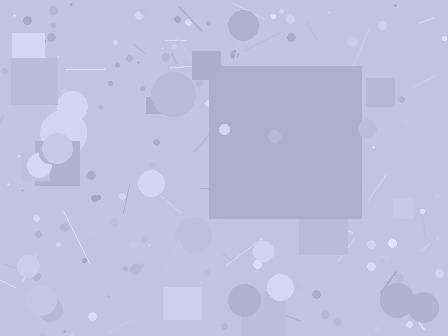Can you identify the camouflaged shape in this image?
The camouflaged shape is a square.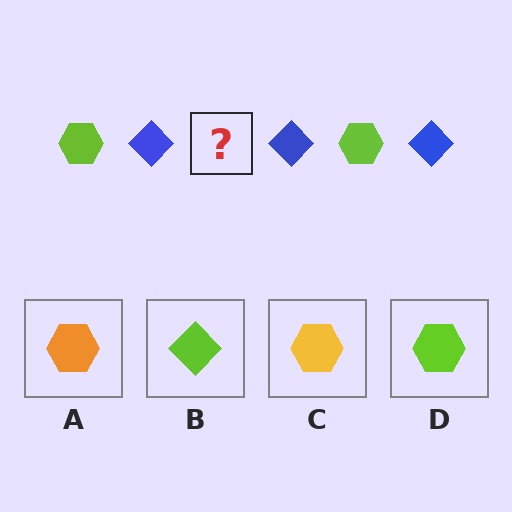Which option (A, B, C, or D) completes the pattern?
D.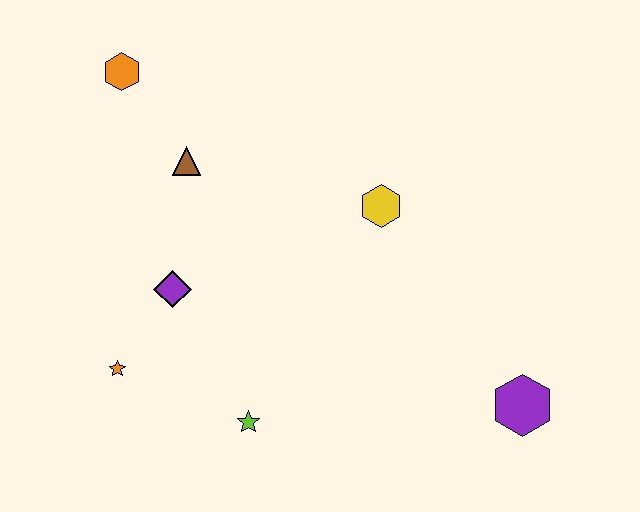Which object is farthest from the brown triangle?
The purple hexagon is farthest from the brown triangle.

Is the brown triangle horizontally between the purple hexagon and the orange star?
Yes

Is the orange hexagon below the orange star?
No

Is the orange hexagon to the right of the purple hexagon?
No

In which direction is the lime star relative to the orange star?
The lime star is to the right of the orange star.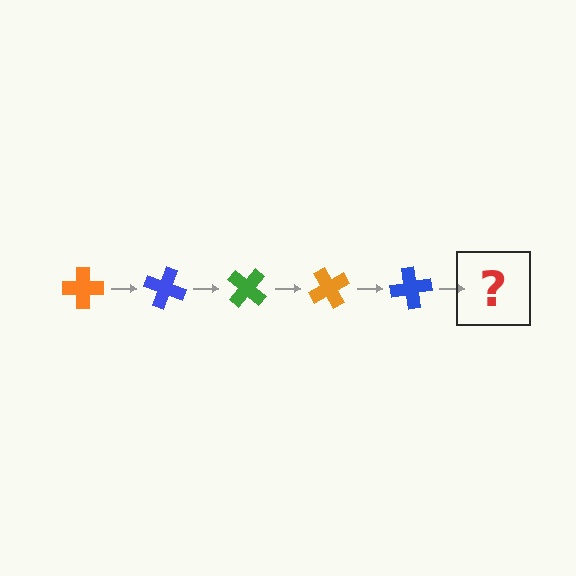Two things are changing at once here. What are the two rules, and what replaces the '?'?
The two rules are that it rotates 20 degrees each step and the color cycles through orange, blue, and green. The '?' should be a green cross, rotated 100 degrees from the start.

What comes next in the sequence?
The next element should be a green cross, rotated 100 degrees from the start.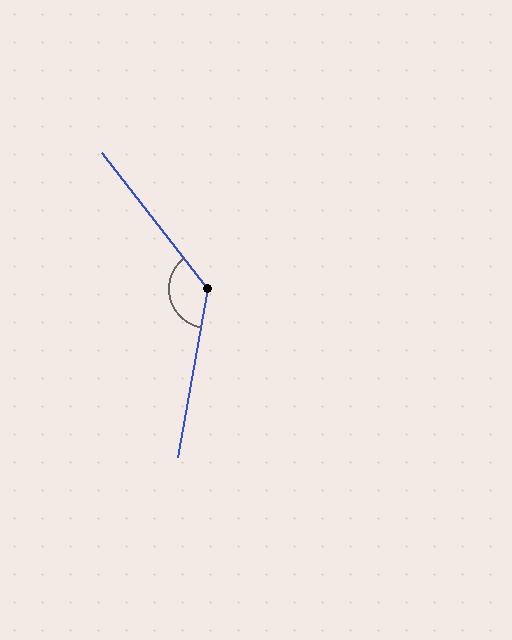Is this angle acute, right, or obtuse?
It is obtuse.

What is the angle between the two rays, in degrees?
Approximately 132 degrees.